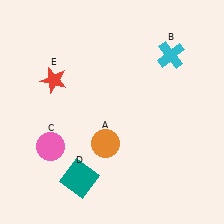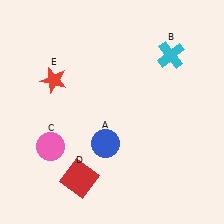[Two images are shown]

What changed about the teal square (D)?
In Image 1, D is teal. In Image 2, it changed to red.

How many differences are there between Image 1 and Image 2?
There are 2 differences between the two images.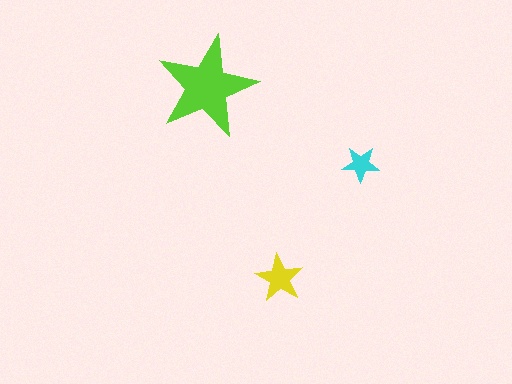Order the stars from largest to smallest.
the lime one, the yellow one, the cyan one.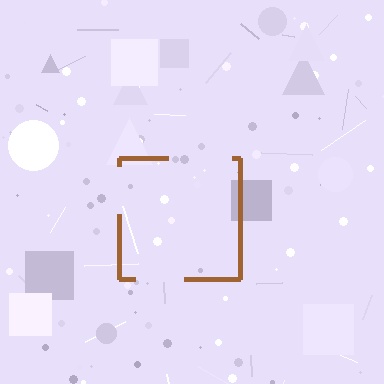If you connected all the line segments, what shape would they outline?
They would outline a square.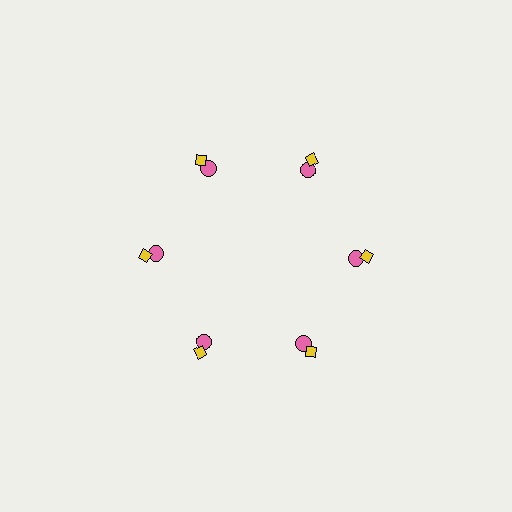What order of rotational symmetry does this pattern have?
This pattern has 6-fold rotational symmetry.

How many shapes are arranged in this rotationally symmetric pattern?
There are 12 shapes, arranged in 6 groups of 2.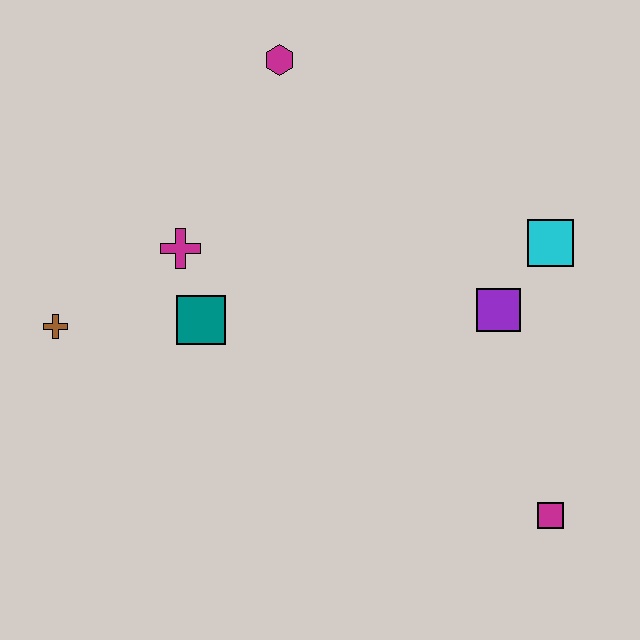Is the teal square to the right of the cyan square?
No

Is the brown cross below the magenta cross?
Yes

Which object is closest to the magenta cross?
The teal square is closest to the magenta cross.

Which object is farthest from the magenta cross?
The magenta square is farthest from the magenta cross.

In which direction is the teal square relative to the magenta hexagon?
The teal square is below the magenta hexagon.